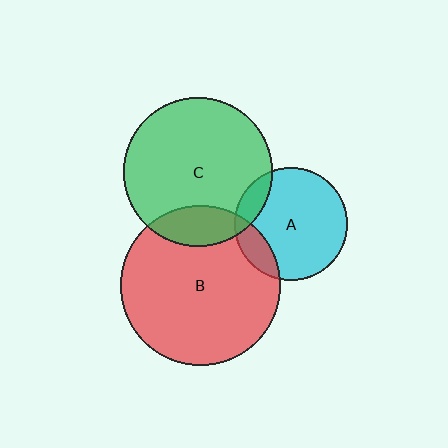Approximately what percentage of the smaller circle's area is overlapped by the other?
Approximately 15%.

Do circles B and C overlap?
Yes.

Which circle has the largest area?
Circle B (red).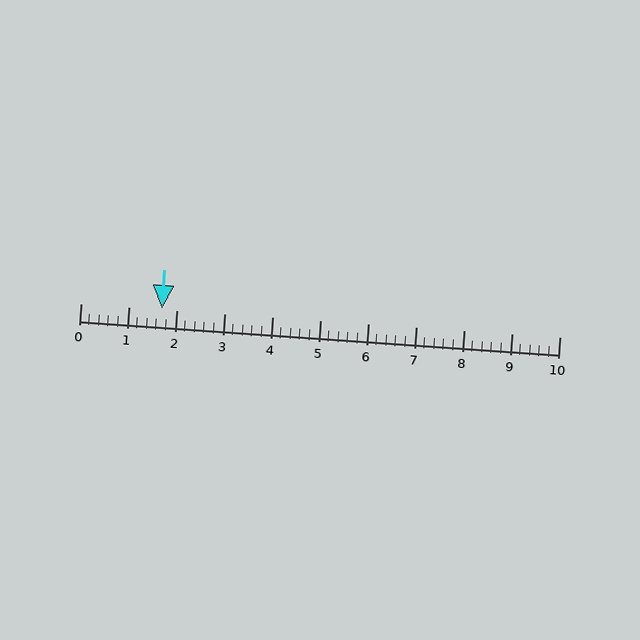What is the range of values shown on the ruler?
The ruler shows values from 0 to 10.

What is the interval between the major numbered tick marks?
The major tick marks are spaced 1 units apart.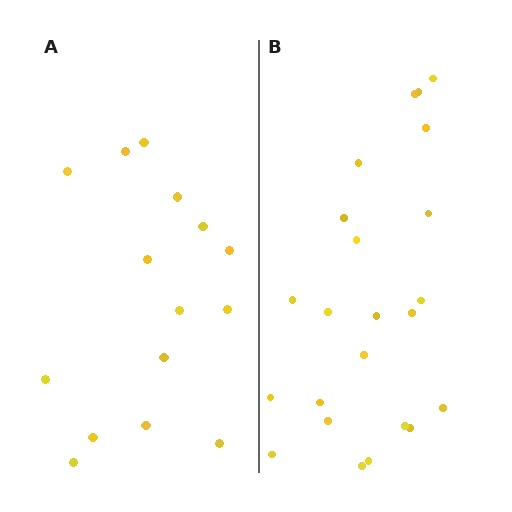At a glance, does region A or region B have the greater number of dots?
Region B (the right region) has more dots.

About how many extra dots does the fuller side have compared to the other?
Region B has roughly 8 or so more dots than region A.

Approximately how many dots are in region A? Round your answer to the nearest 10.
About 20 dots. (The exact count is 15, which rounds to 20.)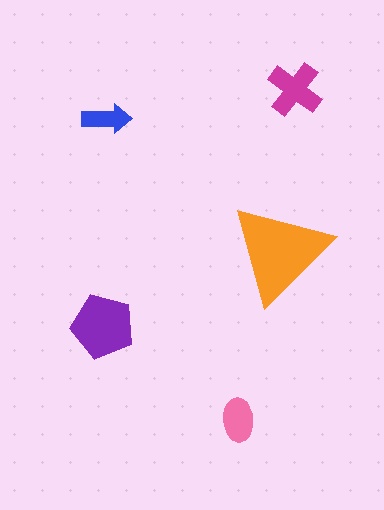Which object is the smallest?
The blue arrow.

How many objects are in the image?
There are 5 objects in the image.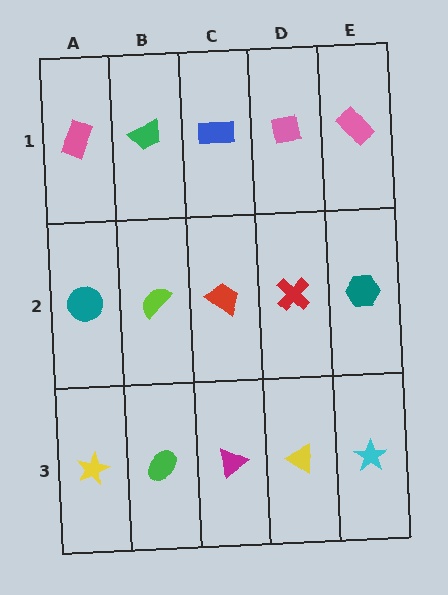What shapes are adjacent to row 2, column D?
A pink square (row 1, column D), a yellow triangle (row 3, column D), a red trapezoid (row 2, column C), a teal hexagon (row 2, column E).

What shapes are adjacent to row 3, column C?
A red trapezoid (row 2, column C), a green ellipse (row 3, column B), a yellow triangle (row 3, column D).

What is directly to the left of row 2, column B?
A teal circle.